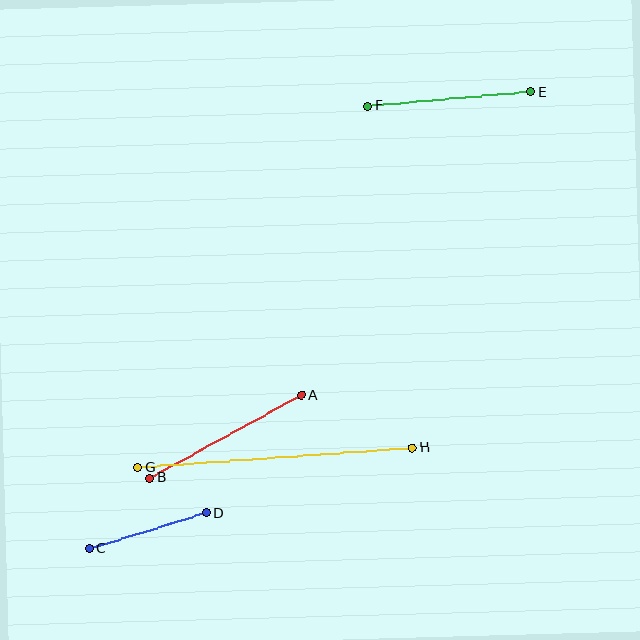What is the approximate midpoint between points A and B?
The midpoint is at approximately (226, 437) pixels.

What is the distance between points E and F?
The distance is approximately 163 pixels.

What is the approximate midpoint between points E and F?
The midpoint is at approximately (449, 99) pixels.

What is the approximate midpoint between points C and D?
The midpoint is at approximately (148, 531) pixels.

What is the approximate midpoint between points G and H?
The midpoint is at approximately (275, 457) pixels.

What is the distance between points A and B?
The distance is approximately 173 pixels.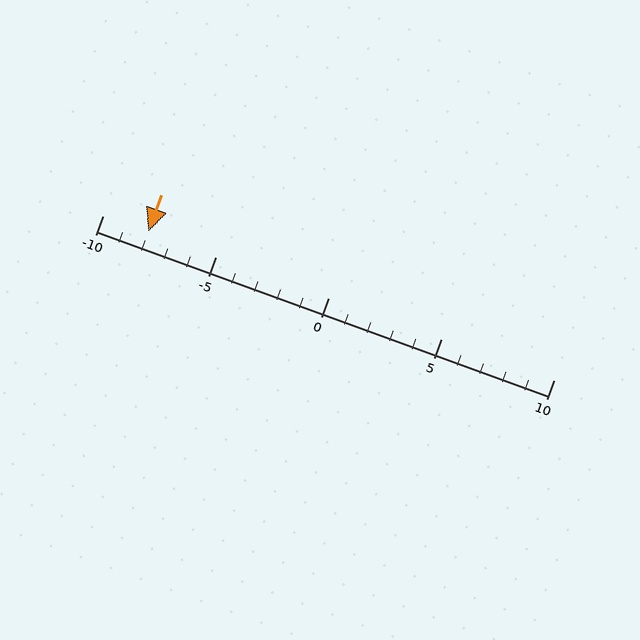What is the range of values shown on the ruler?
The ruler shows values from -10 to 10.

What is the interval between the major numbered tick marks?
The major tick marks are spaced 5 units apart.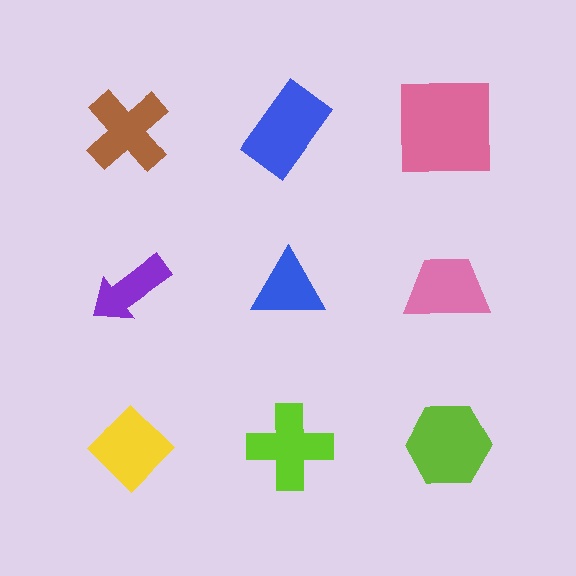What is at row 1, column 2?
A blue rectangle.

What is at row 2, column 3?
A pink trapezoid.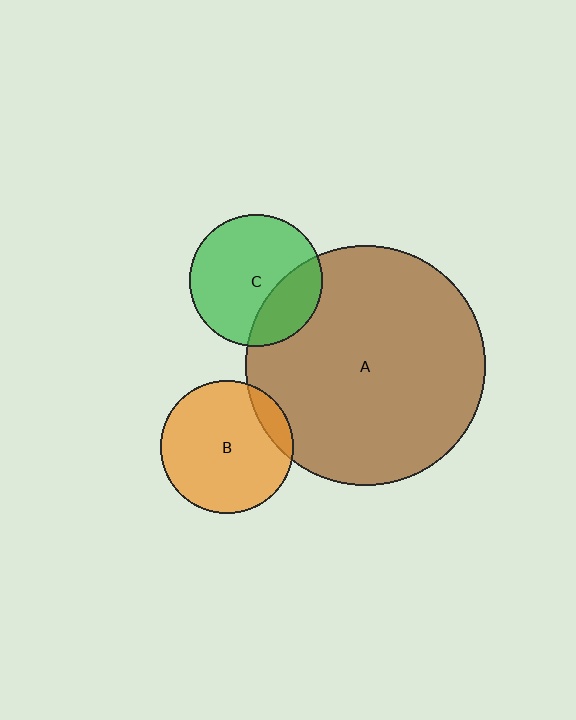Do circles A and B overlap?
Yes.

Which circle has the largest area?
Circle A (brown).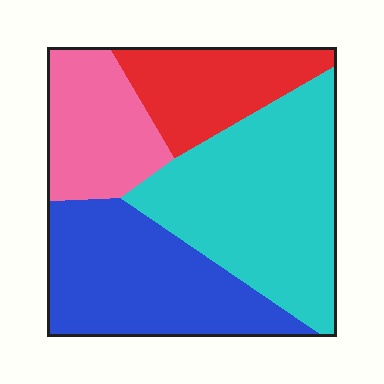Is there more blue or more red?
Blue.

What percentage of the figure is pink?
Pink takes up about one sixth (1/6) of the figure.